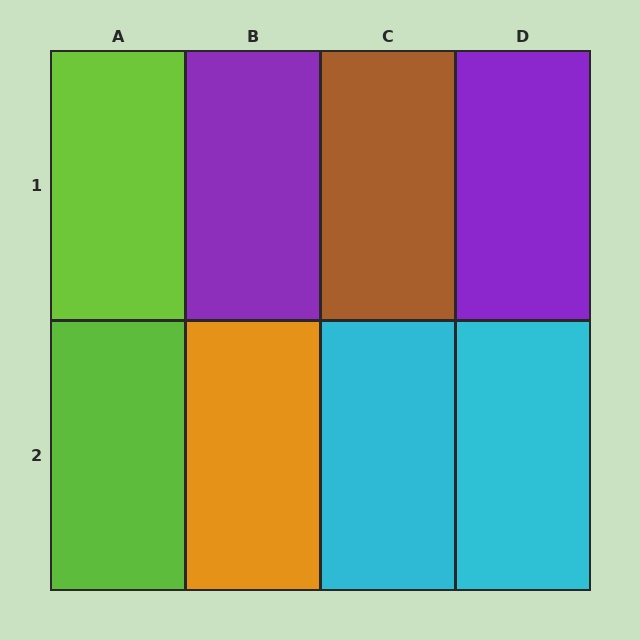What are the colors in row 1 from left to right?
Lime, purple, brown, purple.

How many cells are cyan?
2 cells are cyan.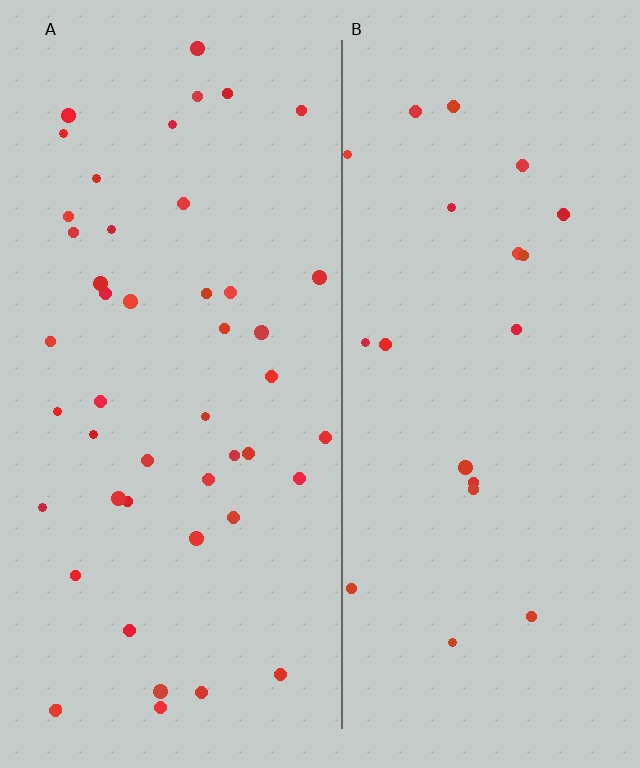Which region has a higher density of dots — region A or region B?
A (the left).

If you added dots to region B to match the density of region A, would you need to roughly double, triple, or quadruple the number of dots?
Approximately double.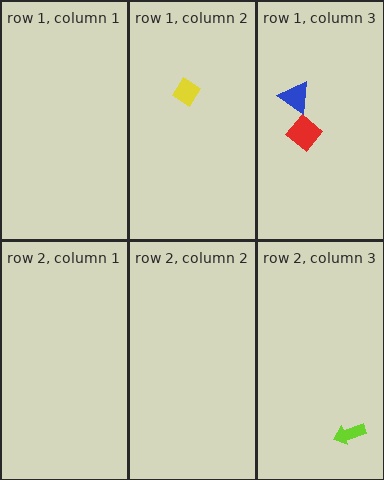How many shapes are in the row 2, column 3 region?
1.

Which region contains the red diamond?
The row 1, column 3 region.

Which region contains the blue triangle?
The row 1, column 3 region.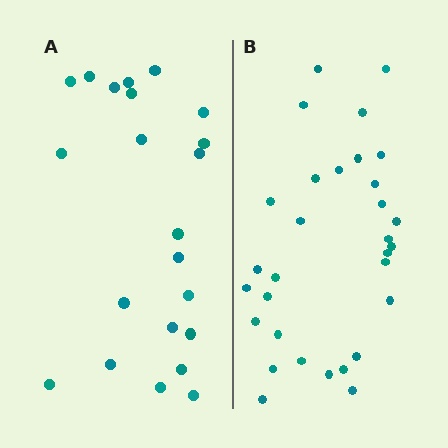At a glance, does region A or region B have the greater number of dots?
Region B (the right region) has more dots.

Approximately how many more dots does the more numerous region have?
Region B has roughly 8 or so more dots than region A.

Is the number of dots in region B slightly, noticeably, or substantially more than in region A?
Region B has noticeably more, but not dramatically so. The ratio is roughly 1.4 to 1.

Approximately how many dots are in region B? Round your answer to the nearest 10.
About 30 dots. (The exact count is 31, which rounds to 30.)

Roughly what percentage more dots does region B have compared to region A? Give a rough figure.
About 40% more.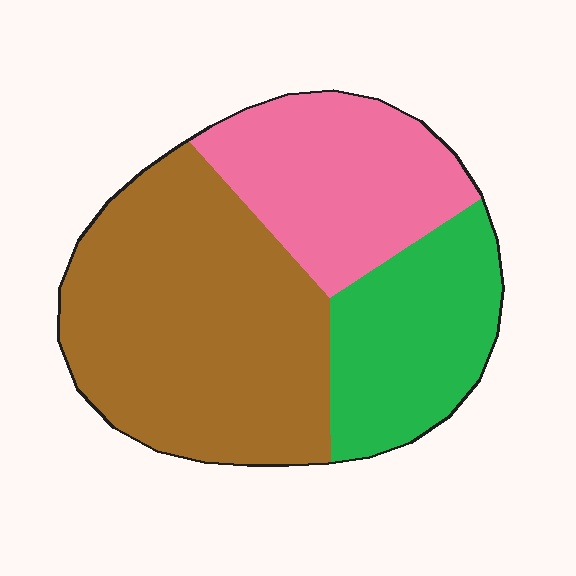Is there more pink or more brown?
Brown.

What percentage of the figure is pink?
Pink covers about 25% of the figure.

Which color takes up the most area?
Brown, at roughly 50%.